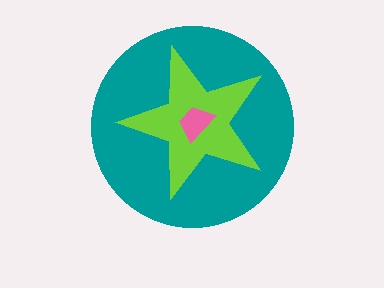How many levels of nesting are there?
3.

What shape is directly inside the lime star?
The pink trapezoid.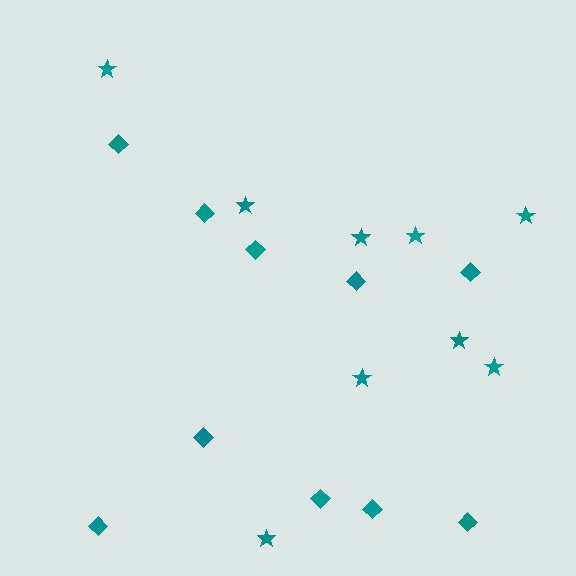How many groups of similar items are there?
There are 2 groups: one group of diamonds (10) and one group of stars (9).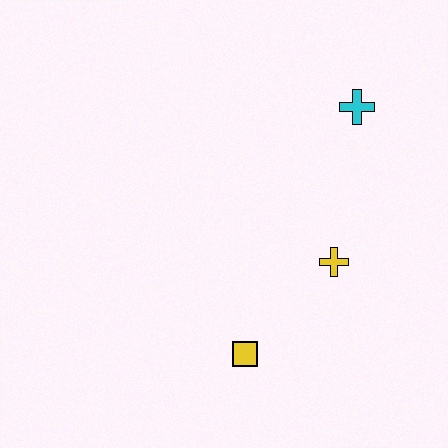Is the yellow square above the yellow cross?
No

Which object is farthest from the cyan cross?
The yellow square is farthest from the cyan cross.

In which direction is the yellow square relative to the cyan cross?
The yellow square is below the cyan cross.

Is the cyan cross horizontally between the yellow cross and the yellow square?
No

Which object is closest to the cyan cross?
The yellow cross is closest to the cyan cross.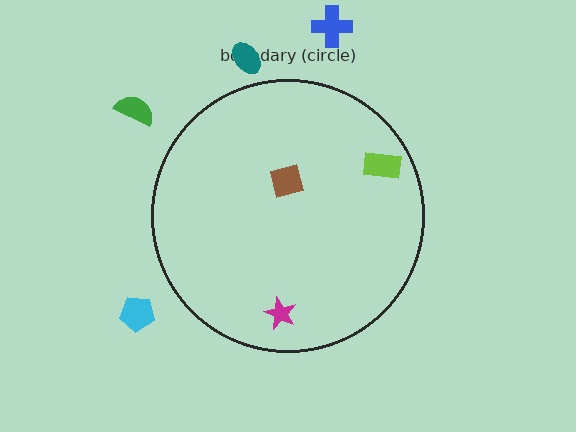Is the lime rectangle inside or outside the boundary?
Inside.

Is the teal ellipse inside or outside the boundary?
Outside.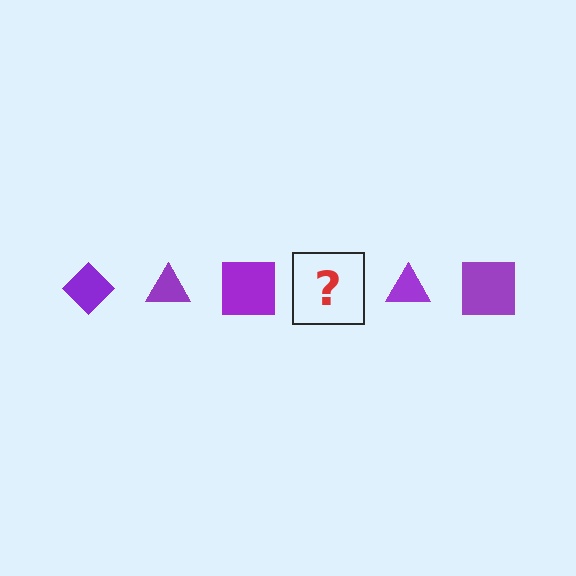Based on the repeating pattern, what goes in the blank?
The blank should be a purple diamond.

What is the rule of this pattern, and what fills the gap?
The rule is that the pattern cycles through diamond, triangle, square shapes in purple. The gap should be filled with a purple diamond.